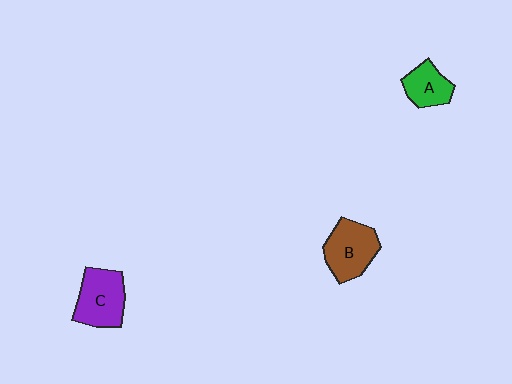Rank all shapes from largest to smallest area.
From largest to smallest: B (brown), C (purple), A (green).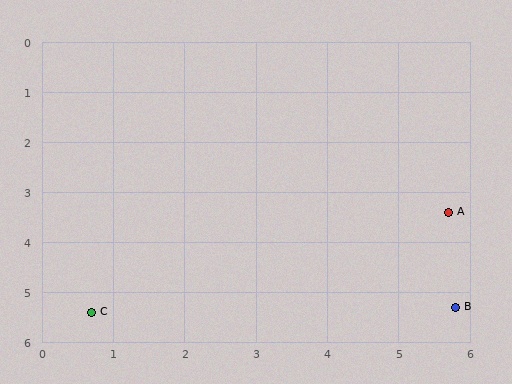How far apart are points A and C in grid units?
Points A and C are about 5.4 grid units apart.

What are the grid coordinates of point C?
Point C is at approximately (0.7, 5.4).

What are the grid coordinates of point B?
Point B is at approximately (5.8, 5.3).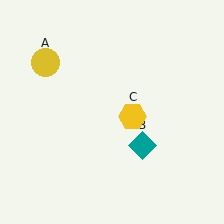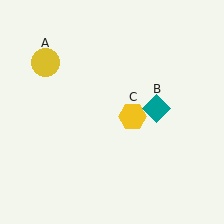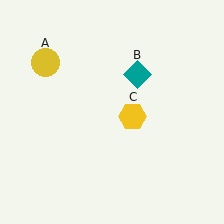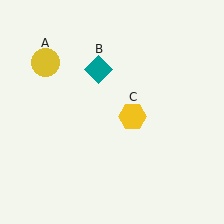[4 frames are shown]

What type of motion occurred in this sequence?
The teal diamond (object B) rotated counterclockwise around the center of the scene.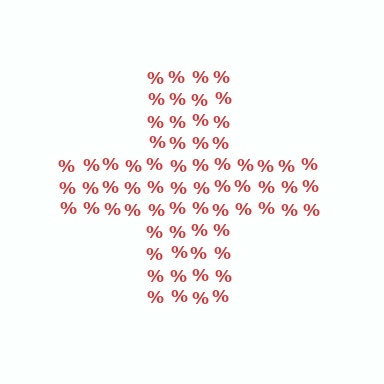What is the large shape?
The large shape is a cross.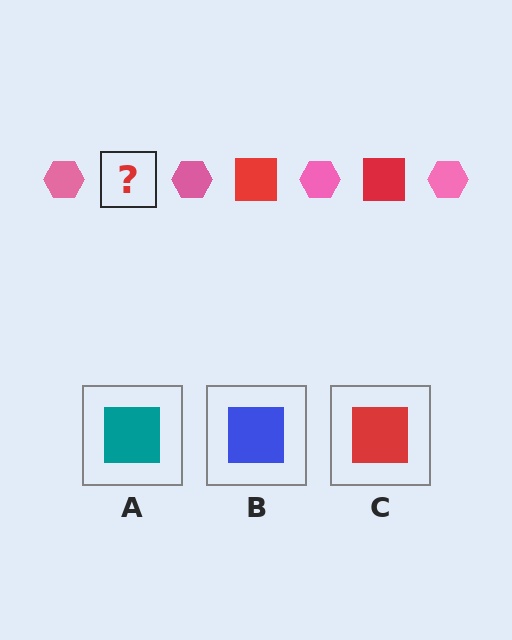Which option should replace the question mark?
Option C.